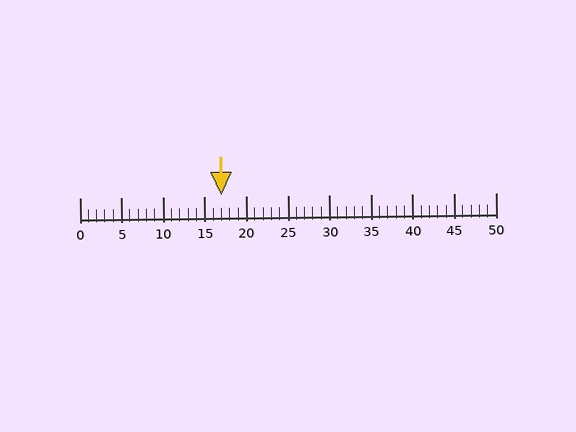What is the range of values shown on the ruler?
The ruler shows values from 0 to 50.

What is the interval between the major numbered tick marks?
The major tick marks are spaced 5 units apart.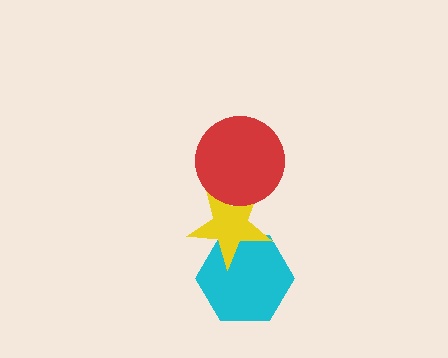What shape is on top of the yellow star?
The red circle is on top of the yellow star.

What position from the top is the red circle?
The red circle is 1st from the top.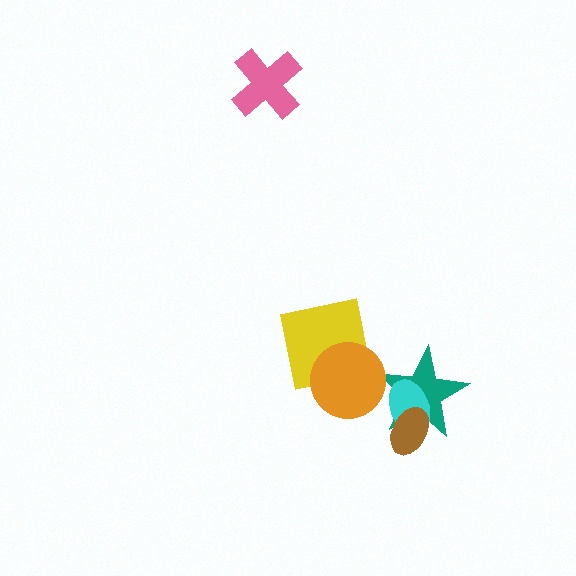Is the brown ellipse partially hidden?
No, no other shape covers it.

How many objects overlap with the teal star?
3 objects overlap with the teal star.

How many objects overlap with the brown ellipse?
2 objects overlap with the brown ellipse.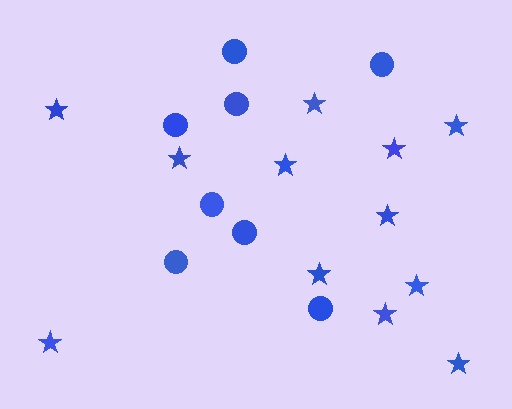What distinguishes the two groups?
There are 2 groups: one group of circles (8) and one group of stars (12).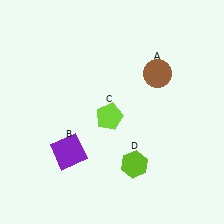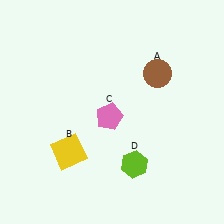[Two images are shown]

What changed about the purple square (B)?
In Image 1, B is purple. In Image 2, it changed to yellow.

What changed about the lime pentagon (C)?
In Image 1, C is lime. In Image 2, it changed to pink.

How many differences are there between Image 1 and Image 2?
There are 2 differences between the two images.